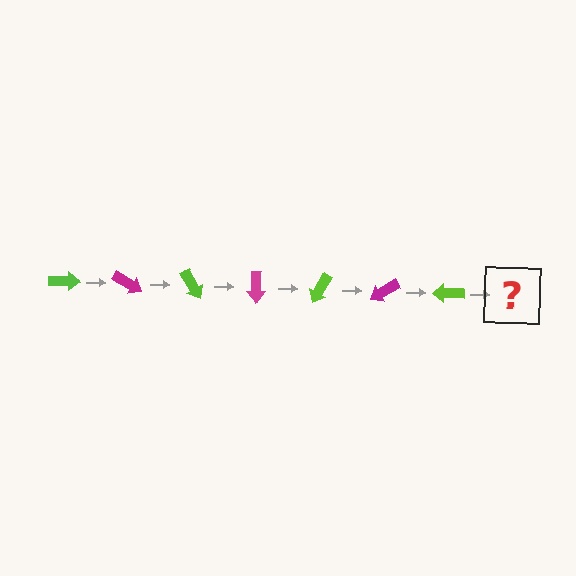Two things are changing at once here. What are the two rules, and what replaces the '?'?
The two rules are that it rotates 30 degrees each step and the color cycles through lime and magenta. The '?' should be a magenta arrow, rotated 210 degrees from the start.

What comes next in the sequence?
The next element should be a magenta arrow, rotated 210 degrees from the start.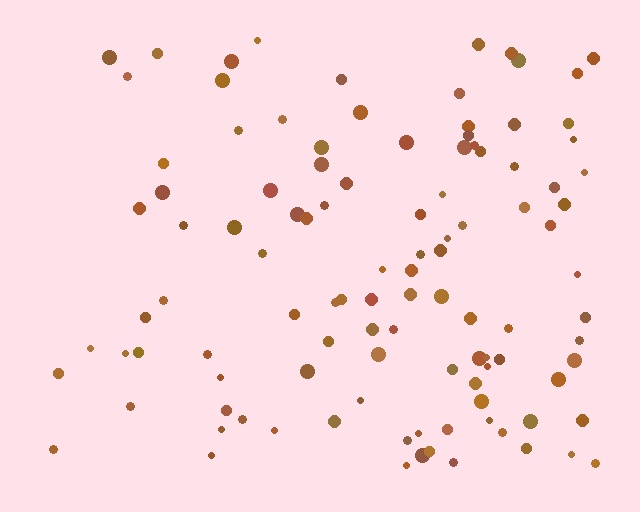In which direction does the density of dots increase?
From left to right, with the right side densest.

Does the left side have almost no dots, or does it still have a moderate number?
Still a moderate number, just noticeably fewer than the right.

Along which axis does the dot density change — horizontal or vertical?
Horizontal.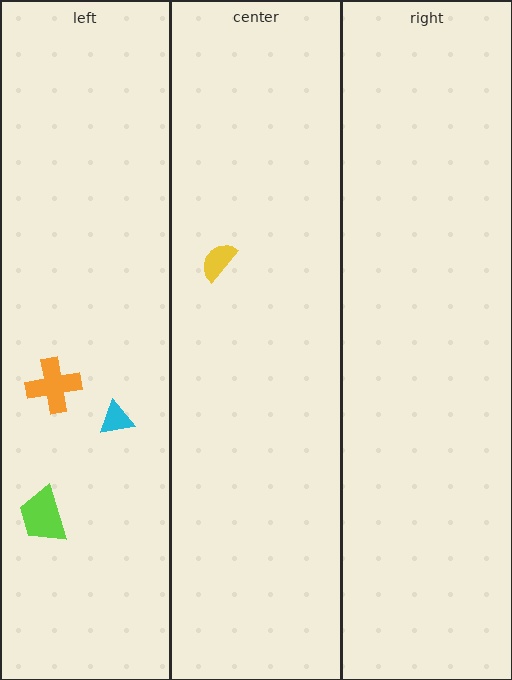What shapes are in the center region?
The yellow semicircle.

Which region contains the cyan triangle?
The left region.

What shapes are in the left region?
The orange cross, the lime trapezoid, the cyan triangle.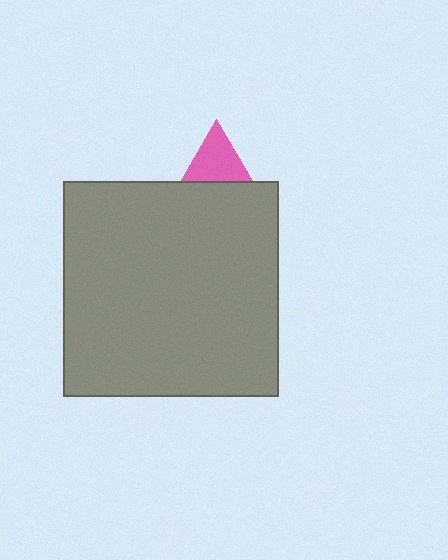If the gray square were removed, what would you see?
You would see the complete pink triangle.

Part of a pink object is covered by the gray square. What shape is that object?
It is a triangle.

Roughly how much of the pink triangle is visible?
A small part of it is visible (roughly 40%).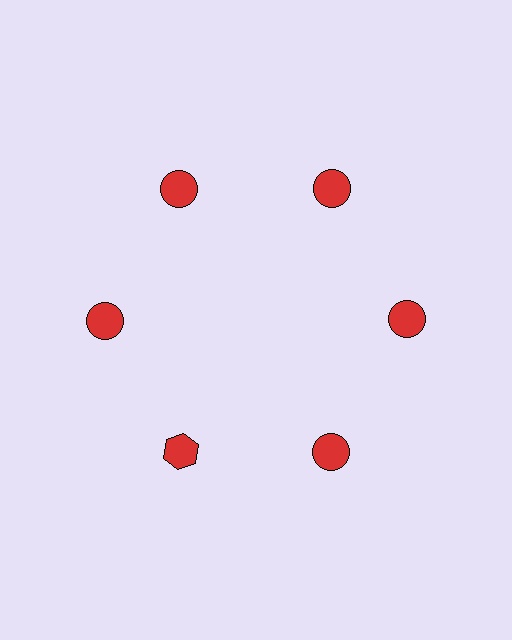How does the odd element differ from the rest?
It has a different shape: hexagon instead of circle.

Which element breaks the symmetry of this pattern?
The red hexagon at roughly the 7 o'clock position breaks the symmetry. All other shapes are red circles.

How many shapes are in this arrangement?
There are 6 shapes arranged in a ring pattern.